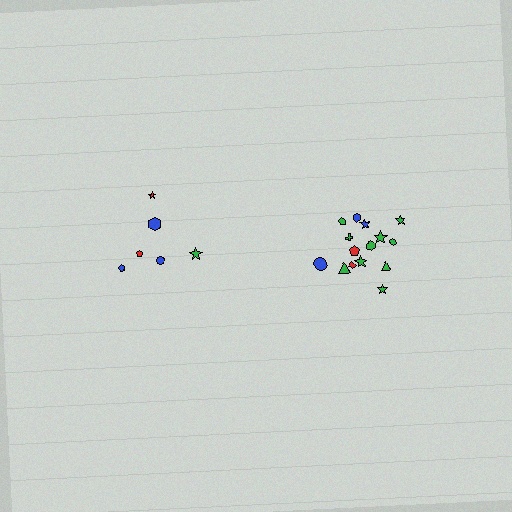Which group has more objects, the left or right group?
The right group.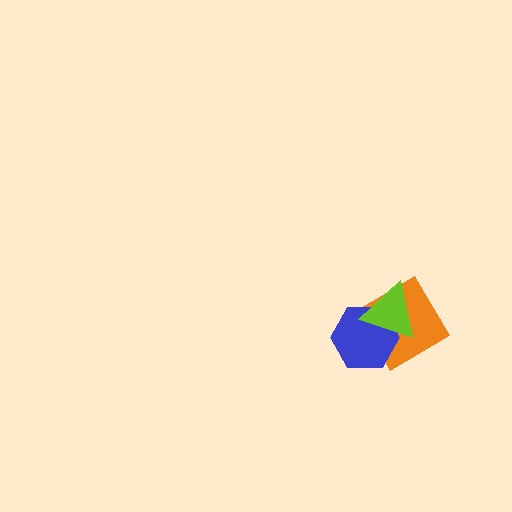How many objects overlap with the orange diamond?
2 objects overlap with the orange diamond.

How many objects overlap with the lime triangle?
2 objects overlap with the lime triangle.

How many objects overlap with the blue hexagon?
2 objects overlap with the blue hexagon.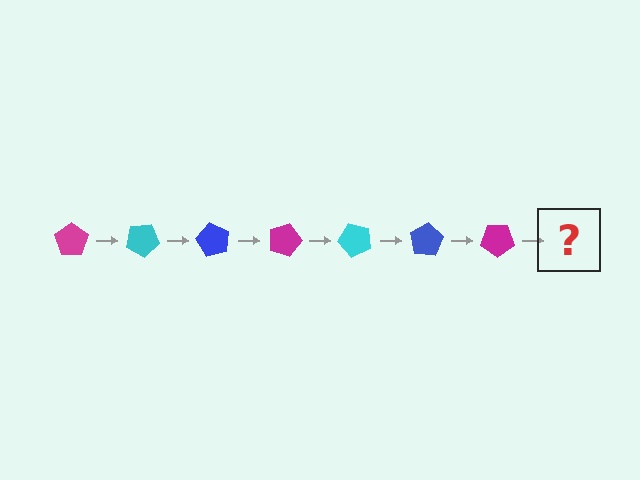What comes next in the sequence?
The next element should be a cyan pentagon, rotated 210 degrees from the start.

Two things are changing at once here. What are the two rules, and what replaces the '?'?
The two rules are that it rotates 30 degrees each step and the color cycles through magenta, cyan, and blue. The '?' should be a cyan pentagon, rotated 210 degrees from the start.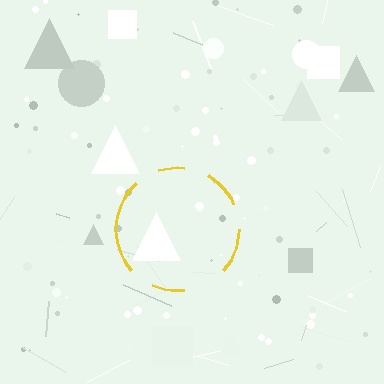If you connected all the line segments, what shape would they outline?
They would outline a circle.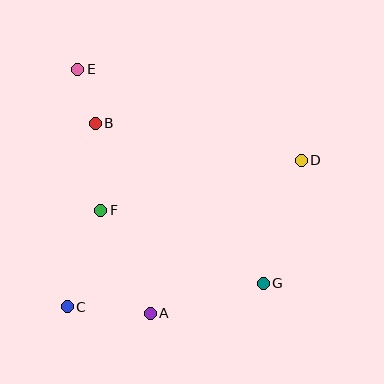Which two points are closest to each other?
Points B and E are closest to each other.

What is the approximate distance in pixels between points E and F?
The distance between E and F is approximately 143 pixels.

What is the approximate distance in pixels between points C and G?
The distance between C and G is approximately 197 pixels.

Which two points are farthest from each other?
Points E and G are farthest from each other.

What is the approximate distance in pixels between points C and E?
The distance between C and E is approximately 238 pixels.